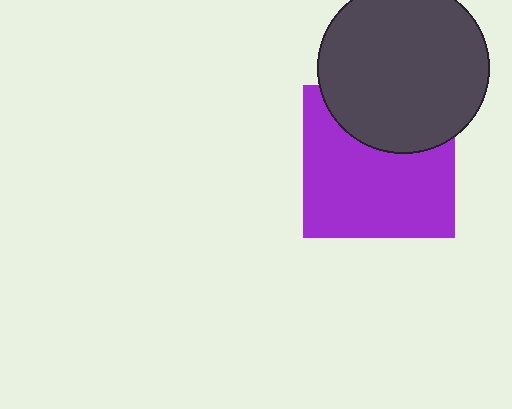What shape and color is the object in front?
The object in front is a dark gray circle.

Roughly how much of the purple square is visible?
Most of it is visible (roughly 67%).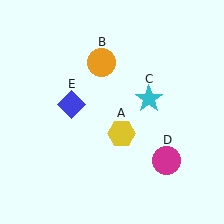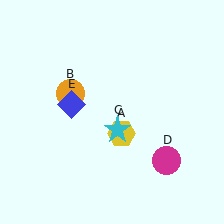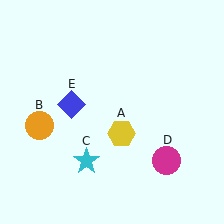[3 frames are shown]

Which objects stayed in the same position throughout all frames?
Yellow hexagon (object A) and magenta circle (object D) and blue diamond (object E) remained stationary.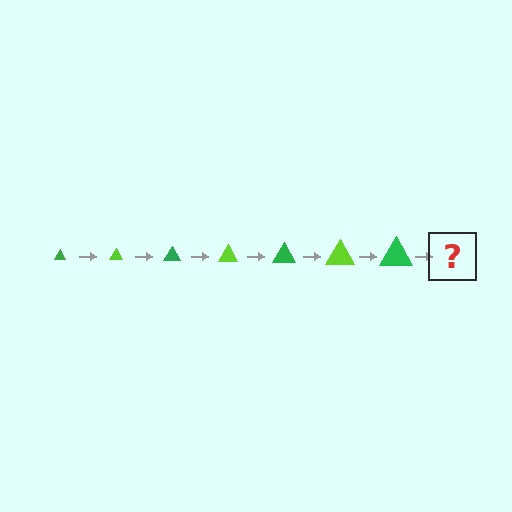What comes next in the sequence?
The next element should be a lime triangle, larger than the previous one.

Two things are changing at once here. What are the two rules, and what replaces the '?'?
The two rules are that the triangle grows larger each step and the color cycles through green and lime. The '?' should be a lime triangle, larger than the previous one.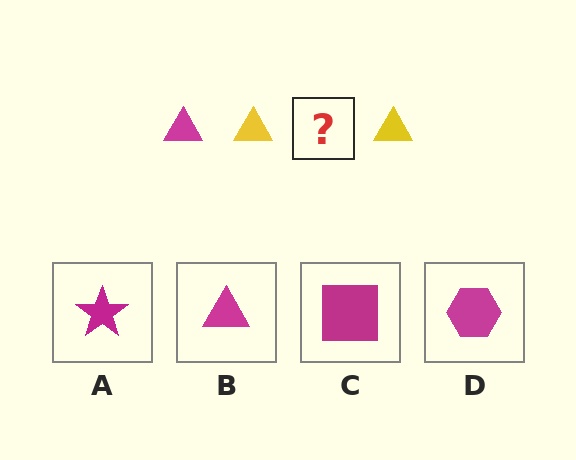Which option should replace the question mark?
Option B.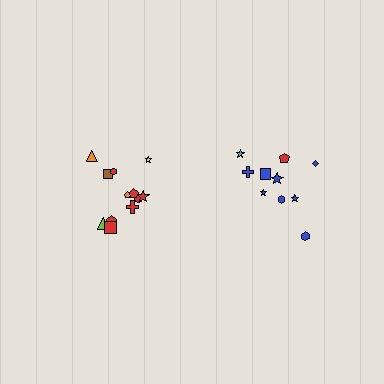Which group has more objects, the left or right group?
The left group.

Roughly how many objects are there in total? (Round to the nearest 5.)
Roughly 20 objects in total.